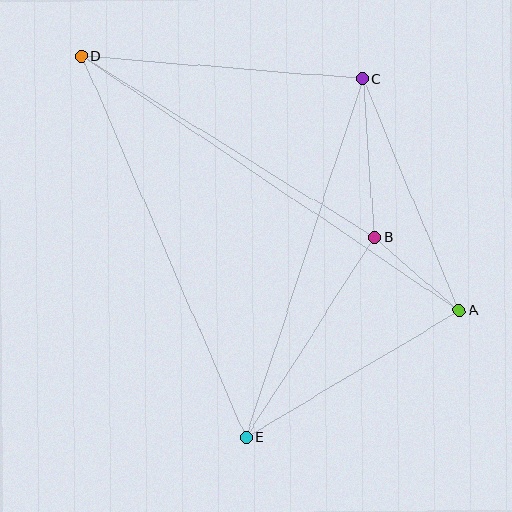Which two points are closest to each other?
Points A and B are closest to each other.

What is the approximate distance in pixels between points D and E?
The distance between D and E is approximately 415 pixels.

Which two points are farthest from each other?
Points A and D are farthest from each other.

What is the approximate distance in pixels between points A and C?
The distance between A and C is approximately 251 pixels.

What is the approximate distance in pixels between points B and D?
The distance between B and D is approximately 344 pixels.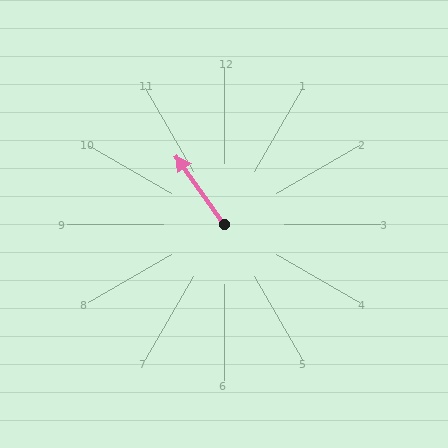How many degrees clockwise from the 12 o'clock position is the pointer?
Approximately 325 degrees.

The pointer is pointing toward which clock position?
Roughly 11 o'clock.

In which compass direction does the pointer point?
Northwest.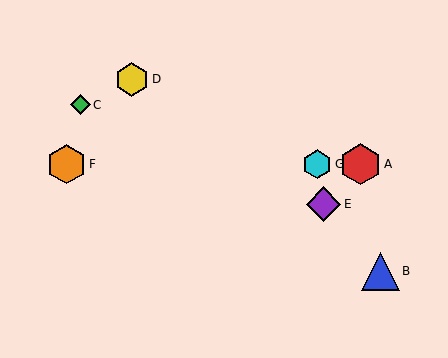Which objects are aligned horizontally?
Objects A, F, G are aligned horizontally.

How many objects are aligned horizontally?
3 objects (A, F, G) are aligned horizontally.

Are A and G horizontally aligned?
Yes, both are at y≈164.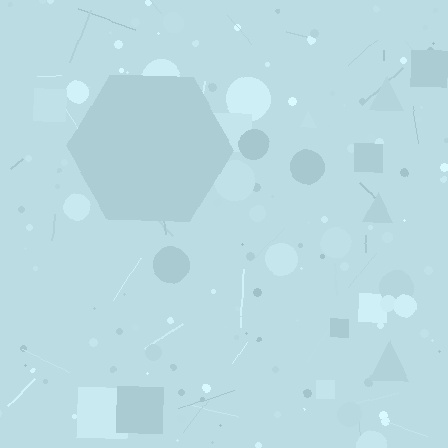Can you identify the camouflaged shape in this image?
The camouflaged shape is a hexagon.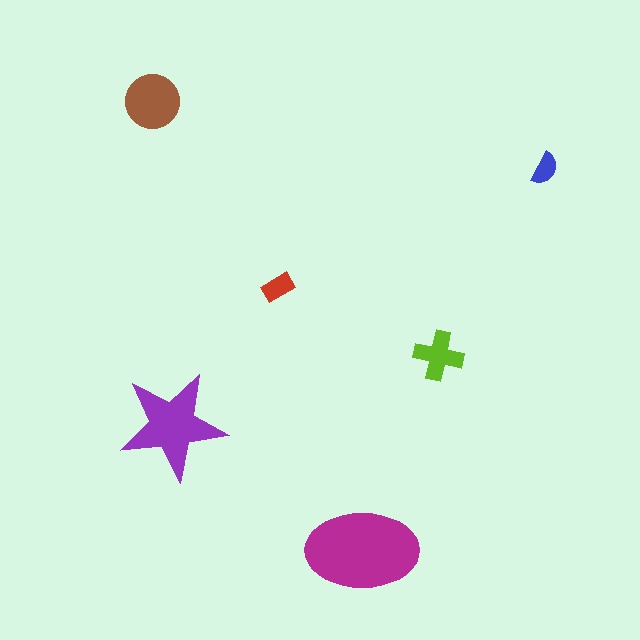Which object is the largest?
The magenta ellipse.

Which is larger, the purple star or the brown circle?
The purple star.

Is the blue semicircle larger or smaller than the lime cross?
Smaller.